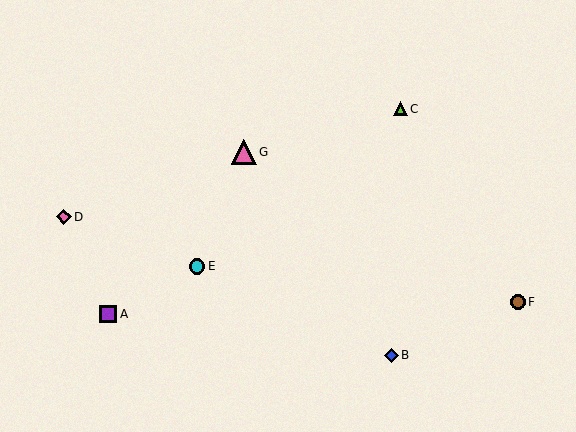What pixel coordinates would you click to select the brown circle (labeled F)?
Click at (518, 302) to select the brown circle F.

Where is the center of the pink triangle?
The center of the pink triangle is at (244, 152).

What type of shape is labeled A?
Shape A is a purple square.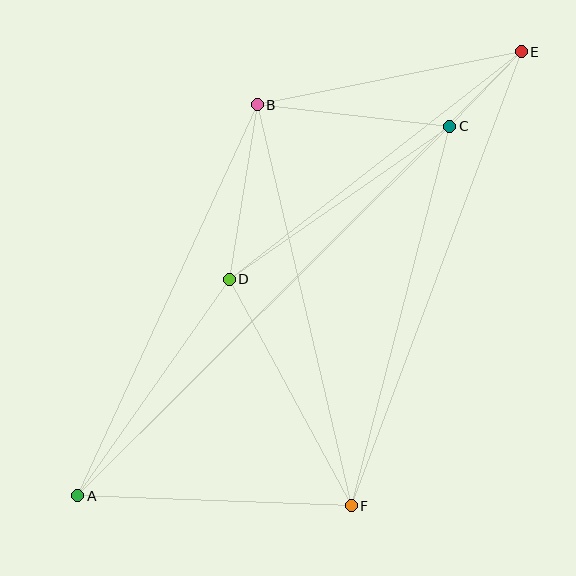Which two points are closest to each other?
Points C and E are closest to each other.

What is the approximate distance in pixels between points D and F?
The distance between D and F is approximately 257 pixels.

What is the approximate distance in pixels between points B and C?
The distance between B and C is approximately 194 pixels.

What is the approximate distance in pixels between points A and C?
The distance between A and C is approximately 524 pixels.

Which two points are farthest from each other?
Points A and E are farthest from each other.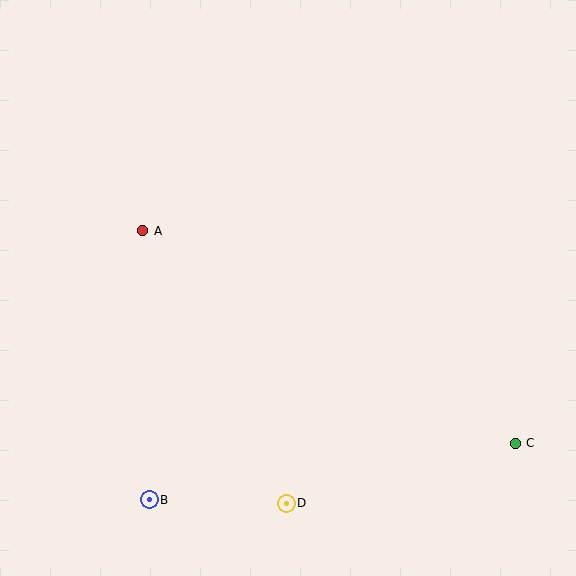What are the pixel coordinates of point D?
Point D is at (286, 503).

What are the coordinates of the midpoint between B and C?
The midpoint between B and C is at (332, 471).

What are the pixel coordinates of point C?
Point C is at (515, 443).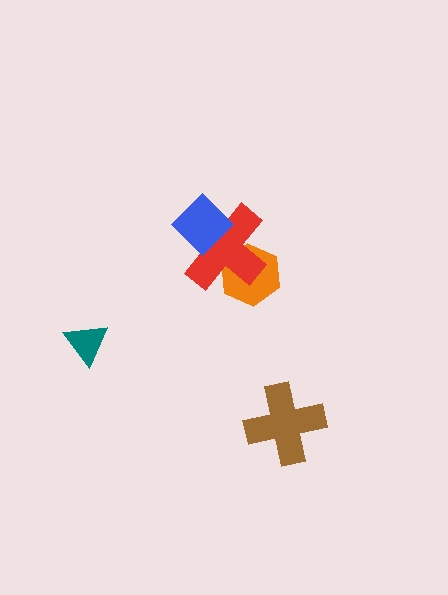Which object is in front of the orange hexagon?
The red cross is in front of the orange hexagon.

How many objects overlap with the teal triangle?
0 objects overlap with the teal triangle.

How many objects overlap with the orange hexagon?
1 object overlaps with the orange hexagon.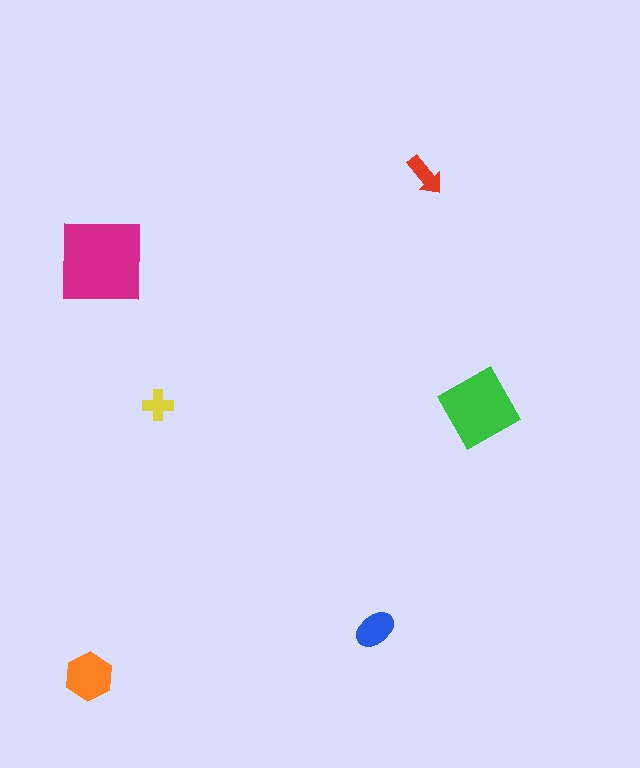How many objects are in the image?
There are 6 objects in the image.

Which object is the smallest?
The yellow cross.